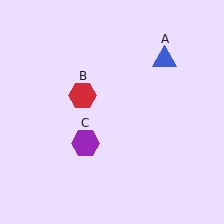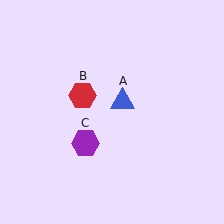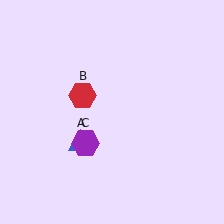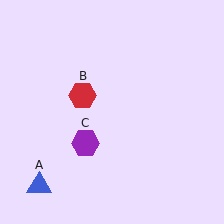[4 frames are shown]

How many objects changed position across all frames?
1 object changed position: blue triangle (object A).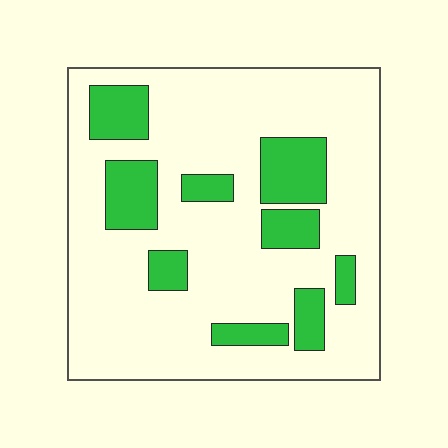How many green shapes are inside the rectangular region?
9.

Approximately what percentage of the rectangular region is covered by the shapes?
Approximately 20%.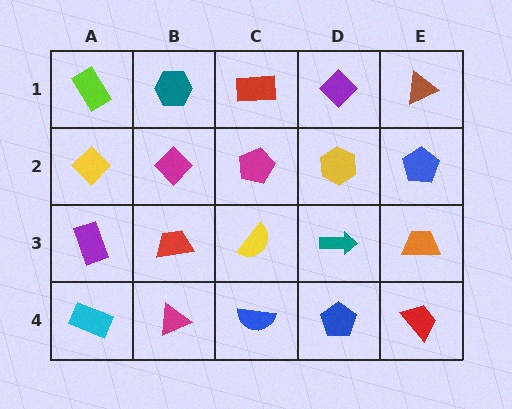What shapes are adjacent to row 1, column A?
A yellow diamond (row 2, column A), a teal hexagon (row 1, column B).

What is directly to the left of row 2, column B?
A yellow diamond.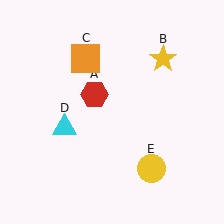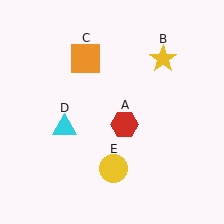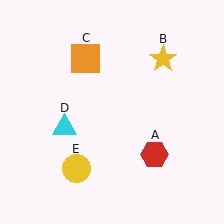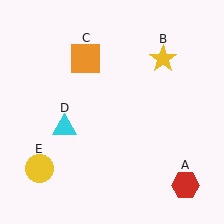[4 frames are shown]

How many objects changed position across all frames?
2 objects changed position: red hexagon (object A), yellow circle (object E).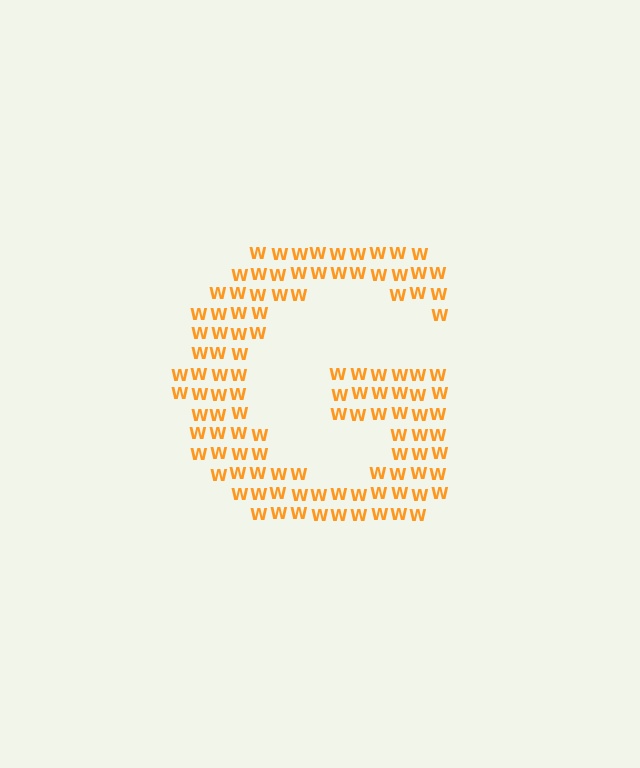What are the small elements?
The small elements are letter W's.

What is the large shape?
The large shape is the letter G.